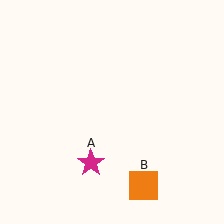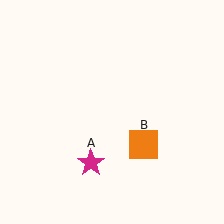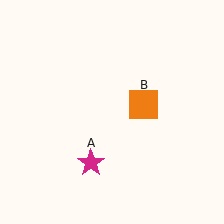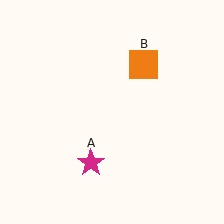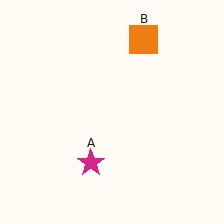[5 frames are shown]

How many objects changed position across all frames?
1 object changed position: orange square (object B).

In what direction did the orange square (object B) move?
The orange square (object B) moved up.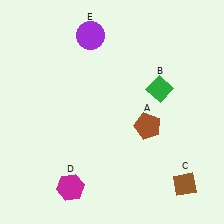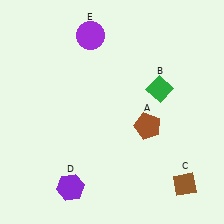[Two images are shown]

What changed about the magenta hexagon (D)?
In Image 1, D is magenta. In Image 2, it changed to purple.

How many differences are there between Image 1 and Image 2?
There is 1 difference between the two images.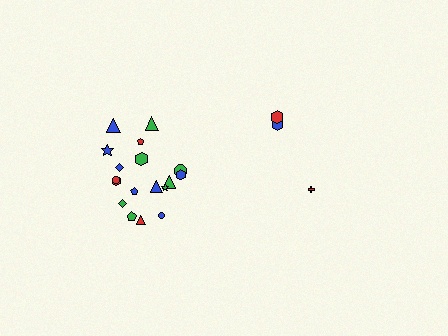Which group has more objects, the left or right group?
The left group.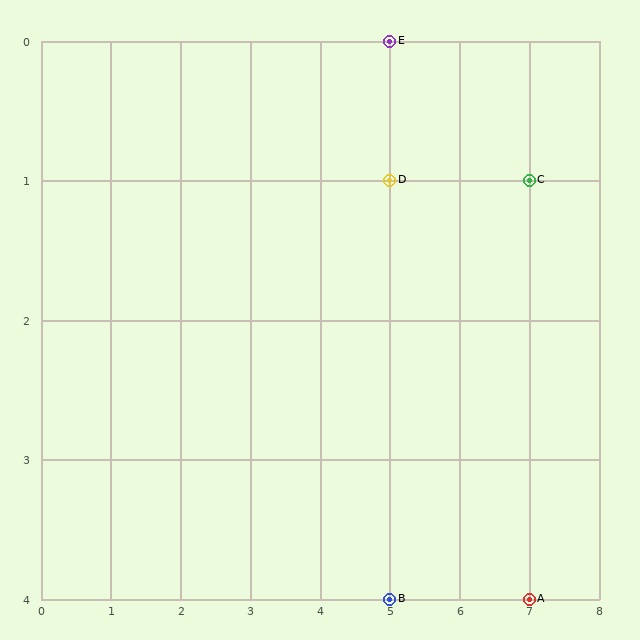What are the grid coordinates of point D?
Point D is at grid coordinates (5, 1).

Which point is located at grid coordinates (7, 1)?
Point C is at (7, 1).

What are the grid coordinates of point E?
Point E is at grid coordinates (5, 0).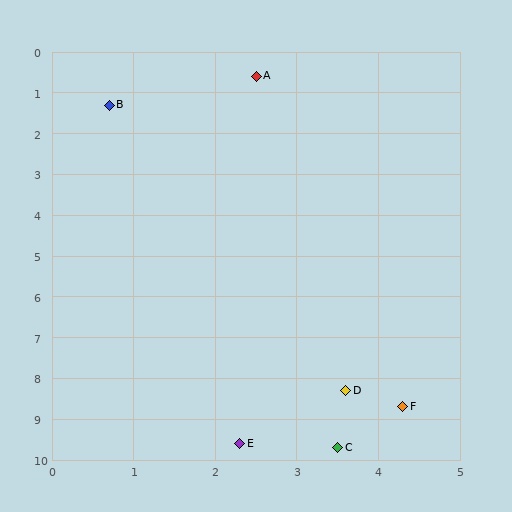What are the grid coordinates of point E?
Point E is at approximately (2.3, 9.6).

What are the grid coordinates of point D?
Point D is at approximately (3.6, 8.3).